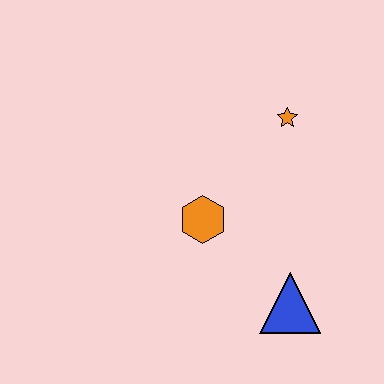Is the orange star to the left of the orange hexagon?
No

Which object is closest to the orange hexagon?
The blue triangle is closest to the orange hexagon.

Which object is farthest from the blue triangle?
The orange star is farthest from the blue triangle.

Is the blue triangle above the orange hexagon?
No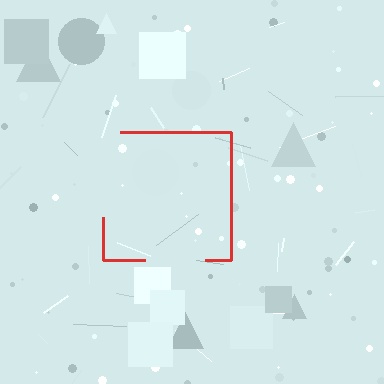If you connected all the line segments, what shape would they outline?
They would outline a square.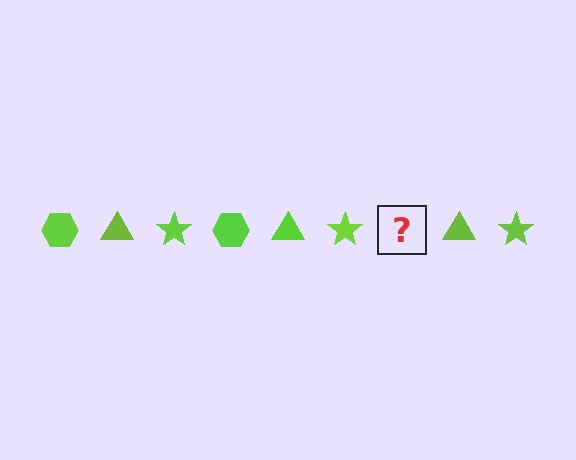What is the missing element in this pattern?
The missing element is a lime hexagon.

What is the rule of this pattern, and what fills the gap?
The rule is that the pattern cycles through hexagon, triangle, star shapes in lime. The gap should be filled with a lime hexagon.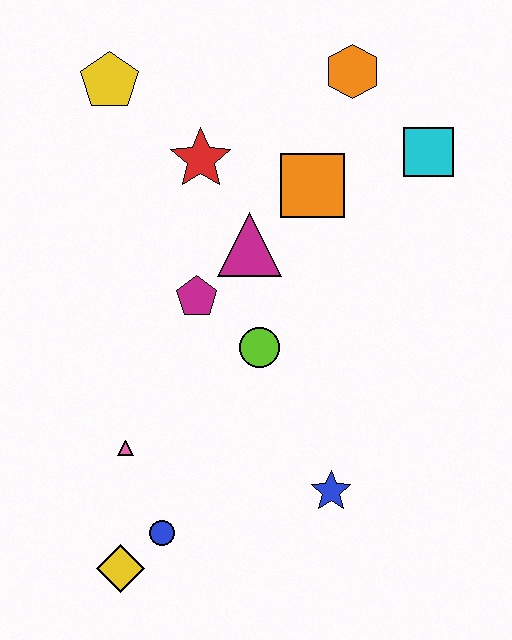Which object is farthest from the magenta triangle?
The yellow diamond is farthest from the magenta triangle.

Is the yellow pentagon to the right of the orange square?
No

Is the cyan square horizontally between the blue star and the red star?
No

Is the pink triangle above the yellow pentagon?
No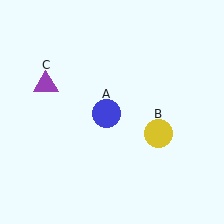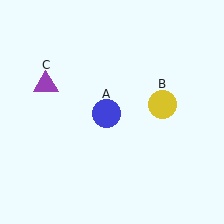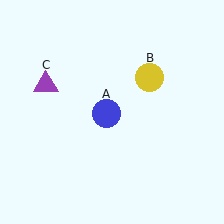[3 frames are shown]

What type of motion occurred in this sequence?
The yellow circle (object B) rotated counterclockwise around the center of the scene.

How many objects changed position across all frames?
1 object changed position: yellow circle (object B).